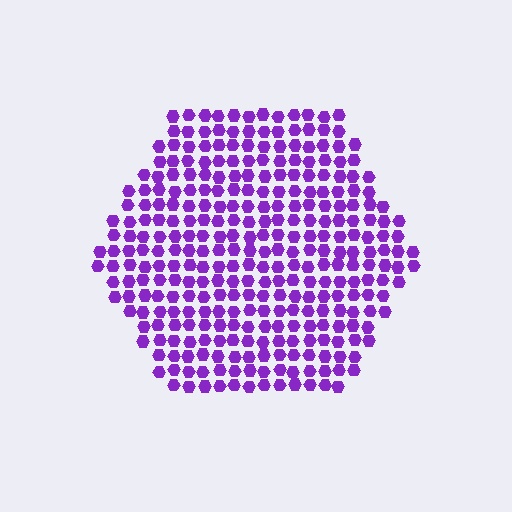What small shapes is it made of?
It is made of small hexagons.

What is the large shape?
The large shape is a hexagon.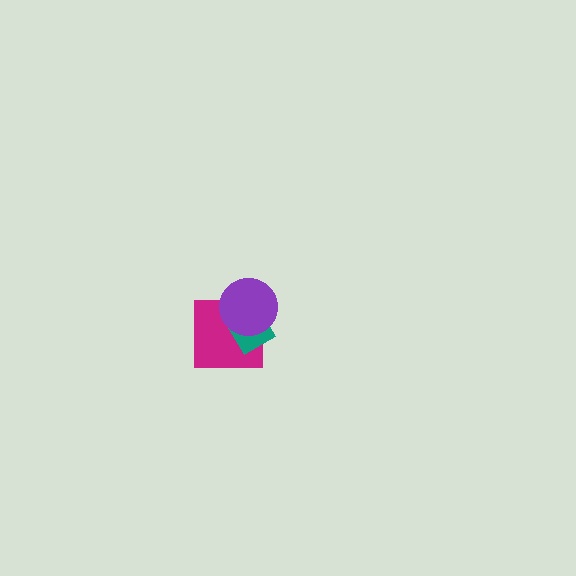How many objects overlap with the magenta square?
2 objects overlap with the magenta square.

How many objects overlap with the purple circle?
2 objects overlap with the purple circle.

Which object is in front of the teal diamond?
The purple circle is in front of the teal diamond.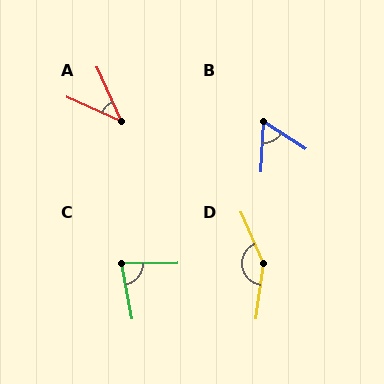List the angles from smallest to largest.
A (41°), B (60°), C (80°), D (149°).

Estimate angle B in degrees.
Approximately 60 degrees.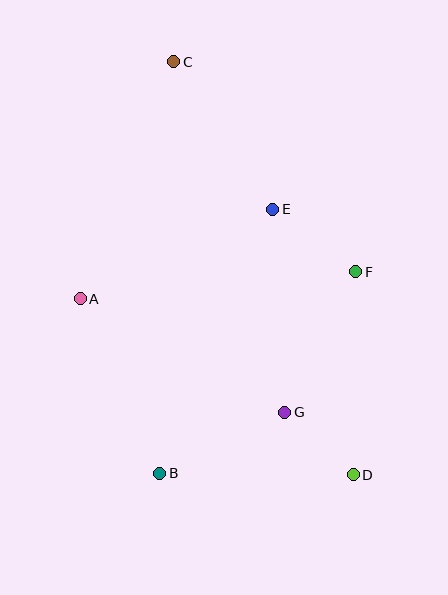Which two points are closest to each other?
Points D and G are closest to each other.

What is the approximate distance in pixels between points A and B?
The distance between A and B is approximately 192 pixels.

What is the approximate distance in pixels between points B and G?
The distance between B and G is approximately 139 pixels.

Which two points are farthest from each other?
Points C and D are farthest from each other.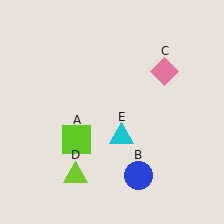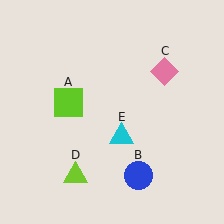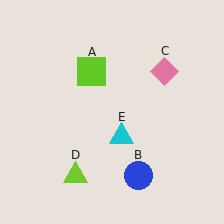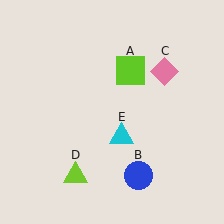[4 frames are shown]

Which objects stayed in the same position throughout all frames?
Blue circle (object B) and pink diamond (object C) and lime triangle (object D) and cyan triangle (object E) remained stationary.